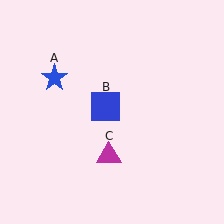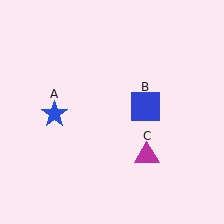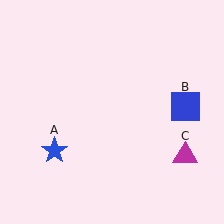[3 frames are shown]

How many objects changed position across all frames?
3 objects changed position: blue star (object A), blue square (object B), magenta triangle (object C).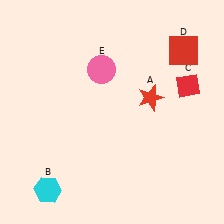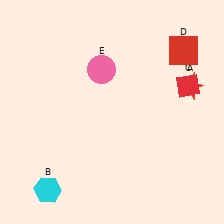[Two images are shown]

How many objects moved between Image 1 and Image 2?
1 object moved between the two images.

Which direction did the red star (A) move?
The red star (A) moved right.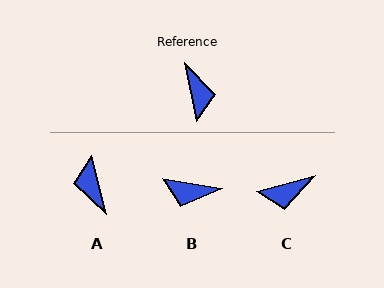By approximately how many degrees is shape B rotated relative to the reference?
Approximately 111 degrees clockwise.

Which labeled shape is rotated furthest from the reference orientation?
A, about 177 degrees away.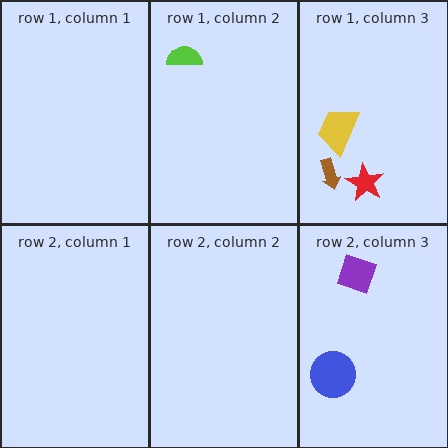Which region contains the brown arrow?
The row 1, column 3 region.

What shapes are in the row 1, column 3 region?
The red star, the yellow trapezoid, the brown arrow.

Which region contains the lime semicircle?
The row 1, column 2 region.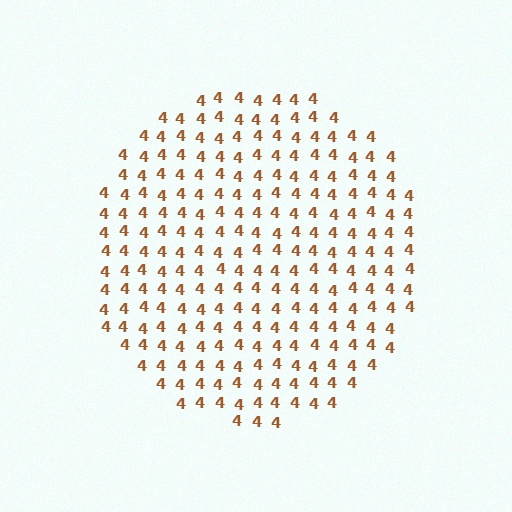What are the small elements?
The small elements are digit 4's.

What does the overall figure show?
The overall figure shows a circle.